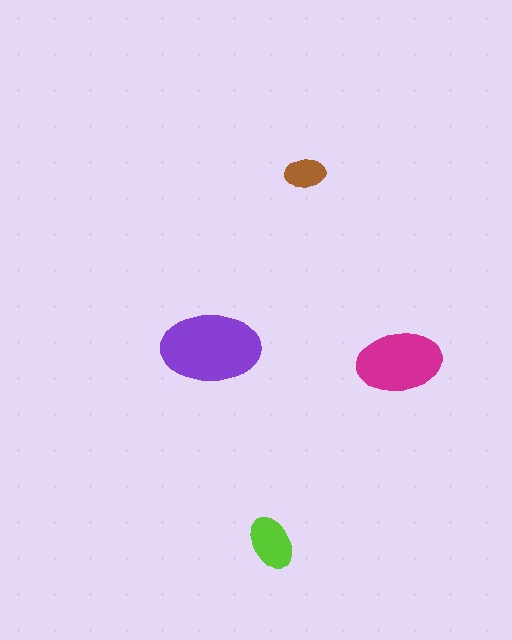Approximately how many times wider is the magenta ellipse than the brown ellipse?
About 2 times wider.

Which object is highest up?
The brown ellipse is topmost.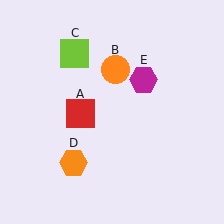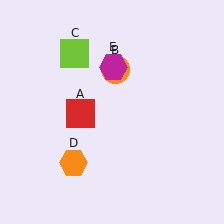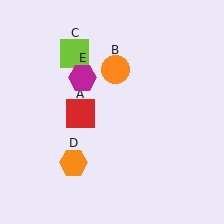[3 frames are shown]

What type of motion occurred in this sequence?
The magenta hexagon (object E) rotated counterclockwise around the center of the scene.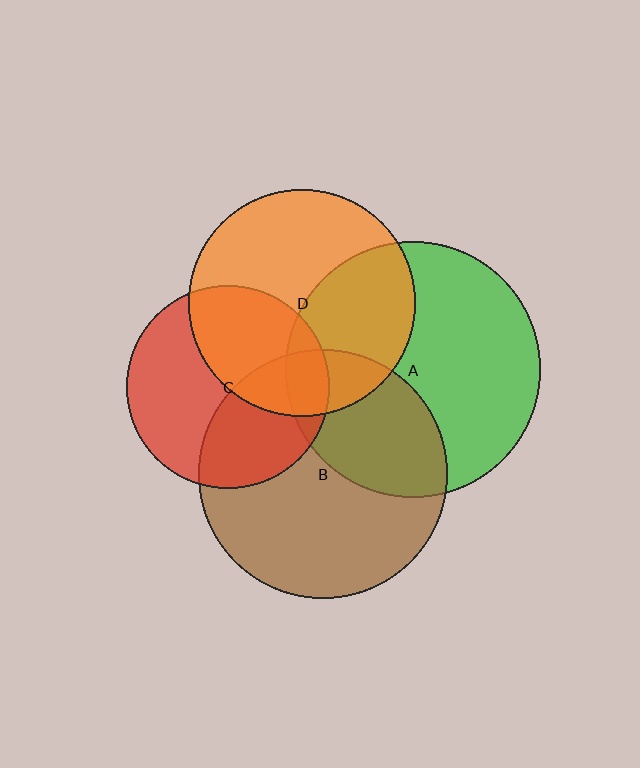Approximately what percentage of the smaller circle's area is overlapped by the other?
Approximately 40%.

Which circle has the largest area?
Circle A (green).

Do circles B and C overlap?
Yes.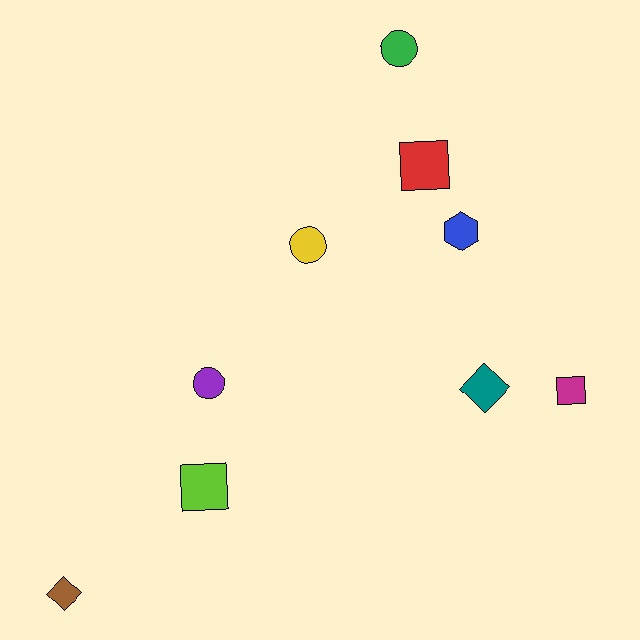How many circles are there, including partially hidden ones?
There are 3 circles.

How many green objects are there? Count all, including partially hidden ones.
There is 1 green object.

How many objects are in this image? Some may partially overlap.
There are 9 objects.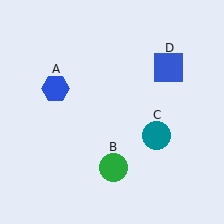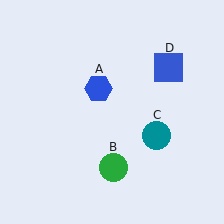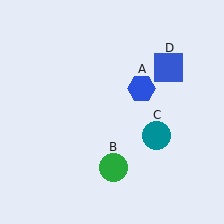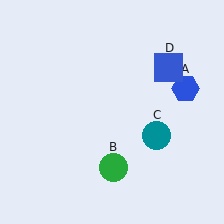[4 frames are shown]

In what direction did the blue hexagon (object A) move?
The blue hexagon (object A) moved right.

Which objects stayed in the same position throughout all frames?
Green circle (object B) and teal circle (object C) and blue square (object D) remained stationary.